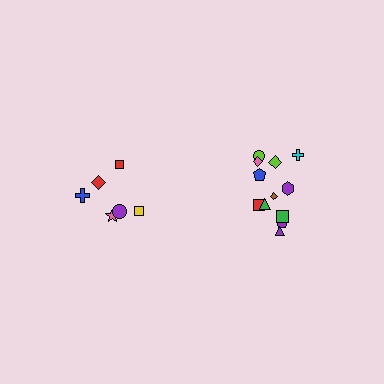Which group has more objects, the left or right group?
The right group.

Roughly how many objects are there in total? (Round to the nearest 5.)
Roughly 20 objects in total.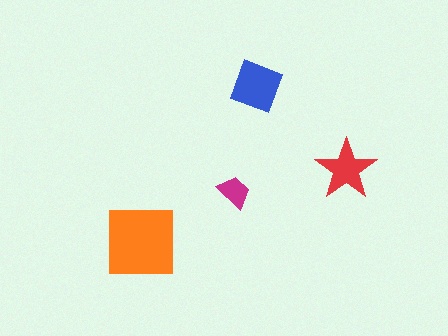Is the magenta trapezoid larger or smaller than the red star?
Smaller.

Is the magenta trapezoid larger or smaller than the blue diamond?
Smaller.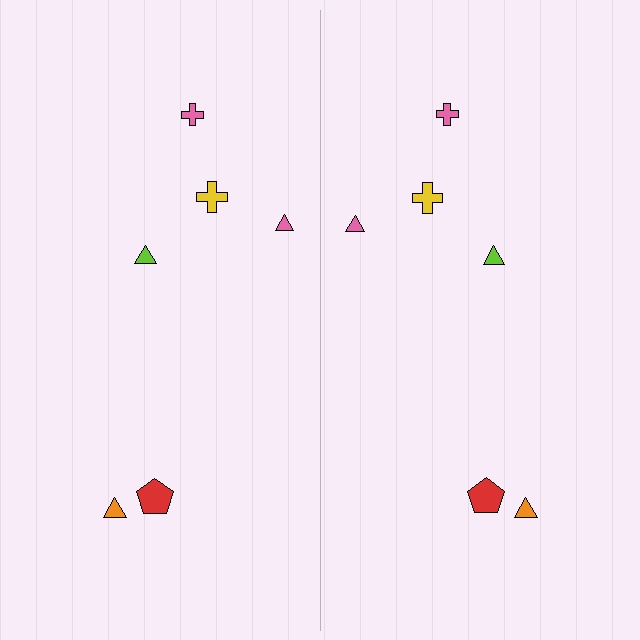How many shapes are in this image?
There are 12 shapes in this image.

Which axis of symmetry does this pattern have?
The pattern has a vertical axis of symmetry running through the center of the image.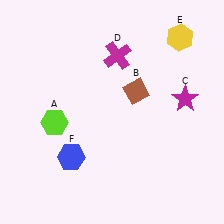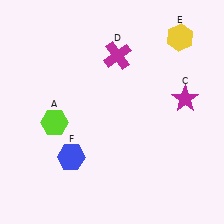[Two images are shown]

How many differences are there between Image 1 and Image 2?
There is 1 difference between the two images.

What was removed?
The brown diamond (B) was removed in Image 2.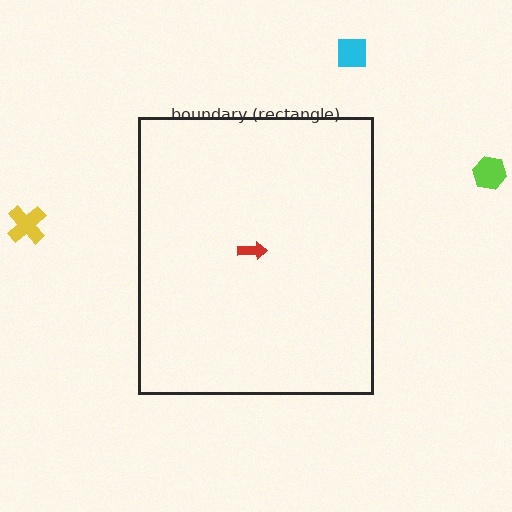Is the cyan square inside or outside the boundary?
Outside.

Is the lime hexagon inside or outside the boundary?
Outside.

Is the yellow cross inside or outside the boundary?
Outside.